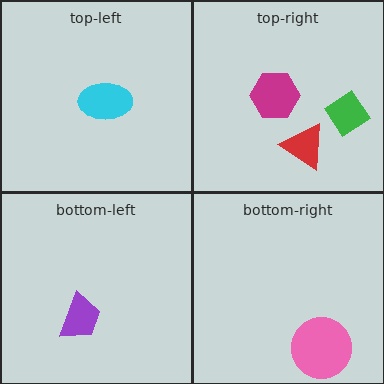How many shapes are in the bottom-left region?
1.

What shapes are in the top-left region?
The cyan ellipse.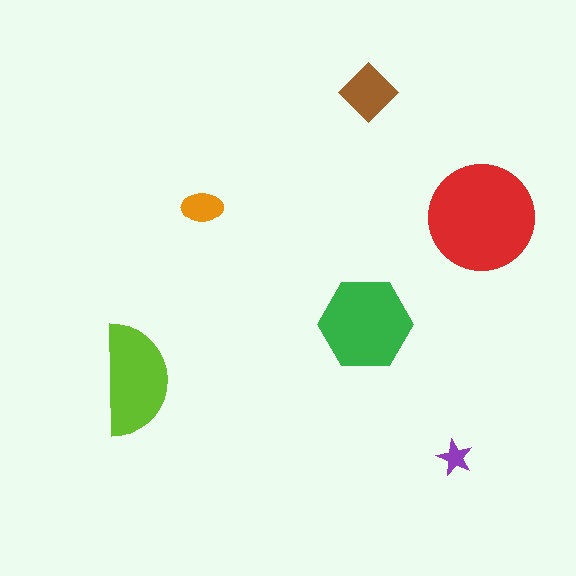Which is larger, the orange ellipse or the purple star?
The orange ellipse.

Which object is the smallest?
The purple star.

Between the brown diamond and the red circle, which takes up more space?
The red circle.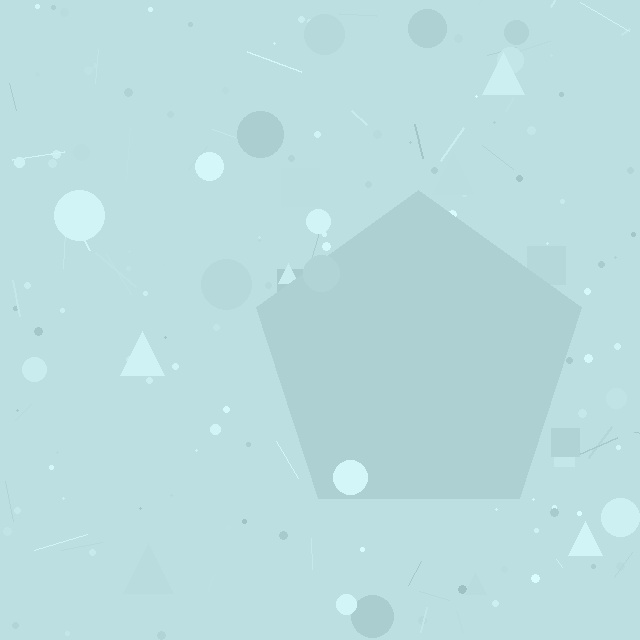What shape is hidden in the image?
A pentagon is hidden in the image.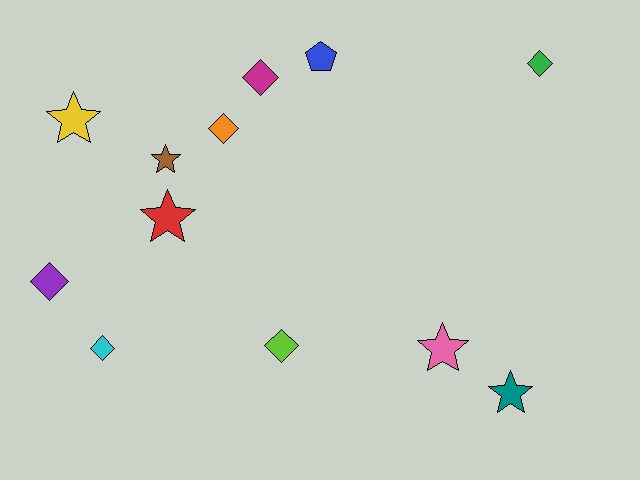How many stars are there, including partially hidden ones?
There are 5 stars.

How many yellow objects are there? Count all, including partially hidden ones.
There is 1 yellow object.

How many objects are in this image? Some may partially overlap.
There are 12 objects.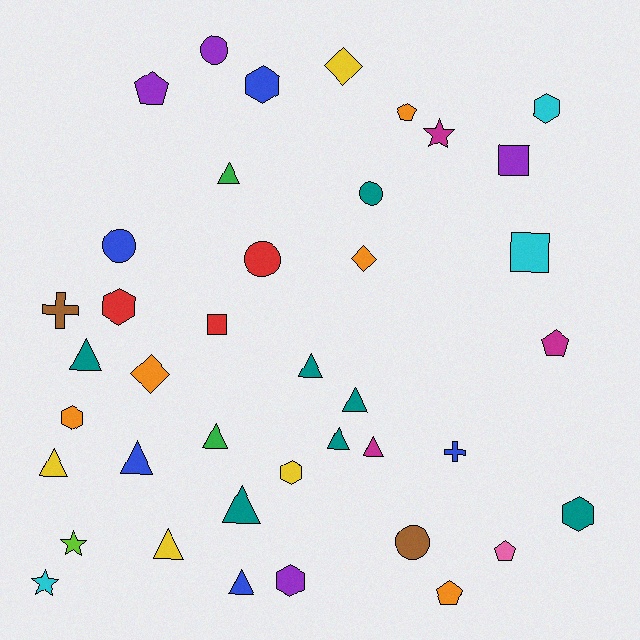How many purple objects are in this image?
There are 4 purple objects.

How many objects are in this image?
There are 40 objects.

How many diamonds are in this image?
There are 3 diamonds.